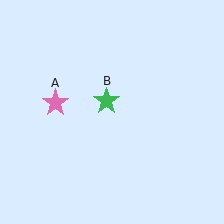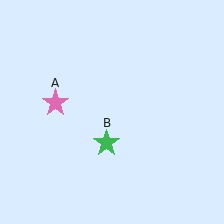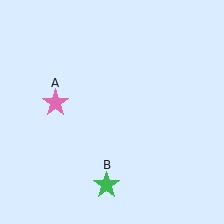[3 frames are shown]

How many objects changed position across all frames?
1 object changed position: green star (object B).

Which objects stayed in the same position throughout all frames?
Pink star (object A) remained stationary.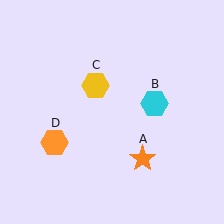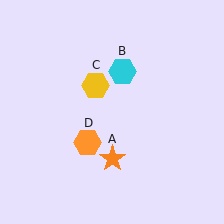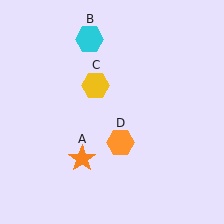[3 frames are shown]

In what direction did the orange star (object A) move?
The orange star (object A) moved left.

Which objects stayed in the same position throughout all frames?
Yellow hexagon (object C) remained stationary.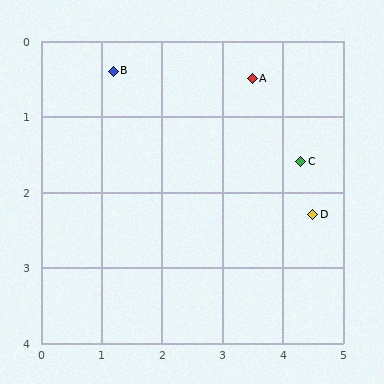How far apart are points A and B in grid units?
Points A and B are about 2.3 grid units apart.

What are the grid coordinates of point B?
Point B is at approximately (1.2, 0.4).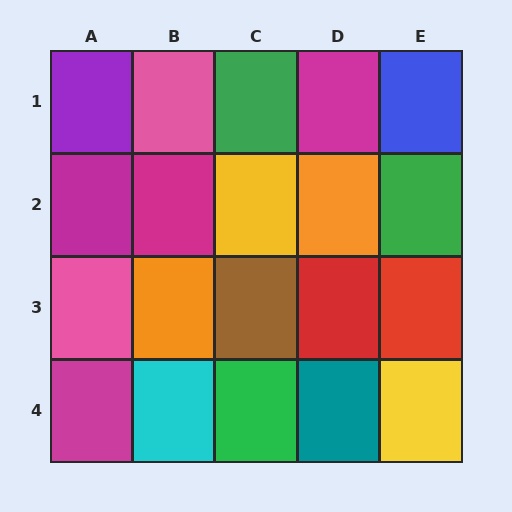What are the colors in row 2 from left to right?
Magenta, magenta, yellow, orange, green.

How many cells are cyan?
1 cell is cyan.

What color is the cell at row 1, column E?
Blue.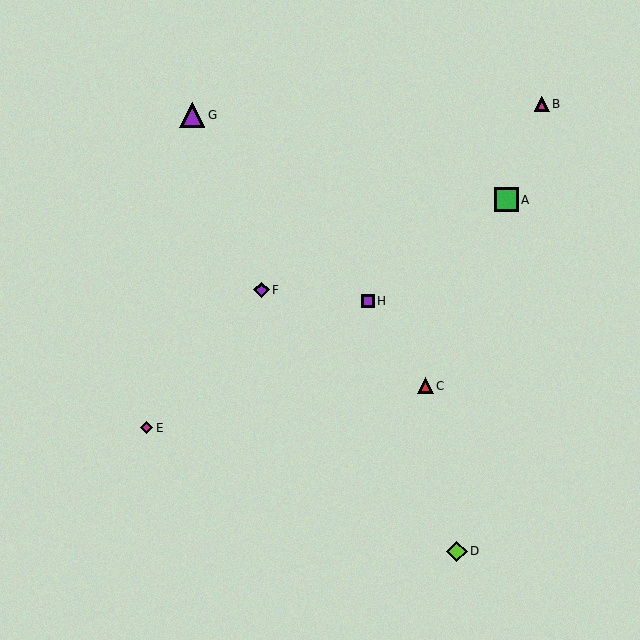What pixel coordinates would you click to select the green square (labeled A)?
Click at (506, 200) to select the green square A.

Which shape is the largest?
The purple triangle (labeled G) is the largest.